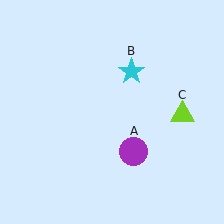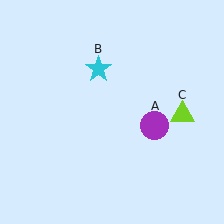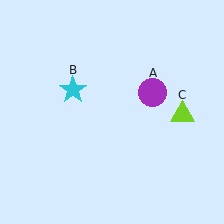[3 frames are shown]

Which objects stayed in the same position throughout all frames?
Lime triangle (object C) remained stationary.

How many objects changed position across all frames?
2 objects changed position: purple circle (object A), cyan star (object B).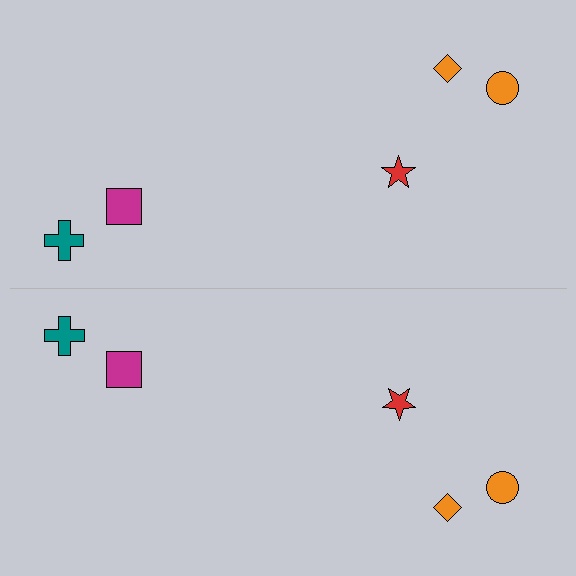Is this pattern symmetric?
Yes, this pattern has bilateral (reflection) symmetry.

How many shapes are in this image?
There are 10 shapes in this image.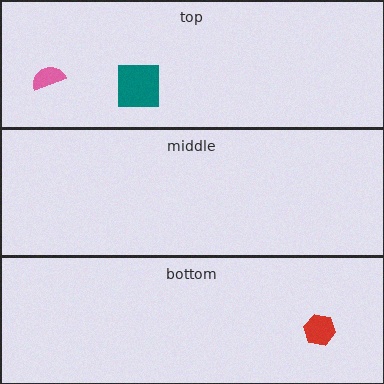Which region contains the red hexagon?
The bottom region.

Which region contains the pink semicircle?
The top region.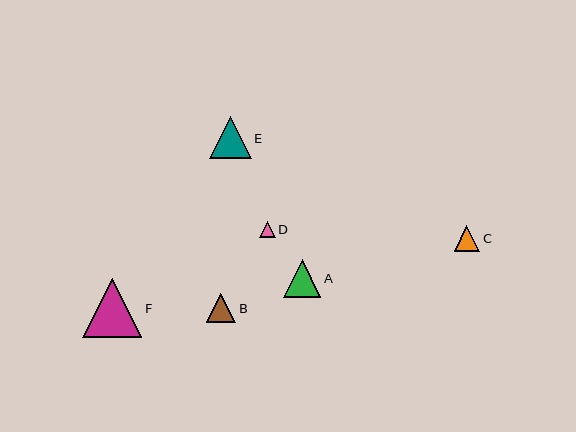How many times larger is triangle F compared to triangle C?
Triangle F is approximately 2.3 times the size of triangle C.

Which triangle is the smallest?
Triangle D is the smallest with a size of approximately 16 pixels.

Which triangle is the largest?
Triangle F is the largest with a size of approximately 59 pixels.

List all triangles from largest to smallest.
From largest to smallest: F, E, A, B, C, D.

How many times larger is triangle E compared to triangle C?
Triangle E is approximately 1.6 times the size of triangle C.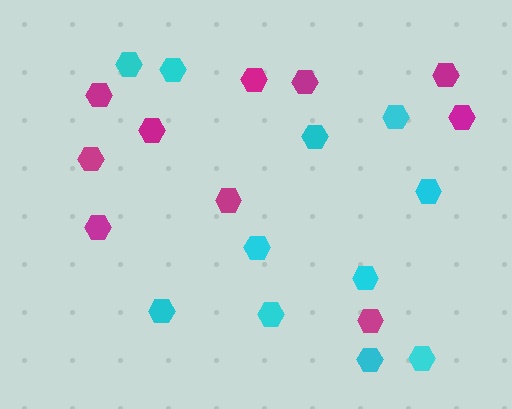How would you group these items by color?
There are 2 groups: one group of cyan hexagons (11) and one group of magenta hexagons (10).